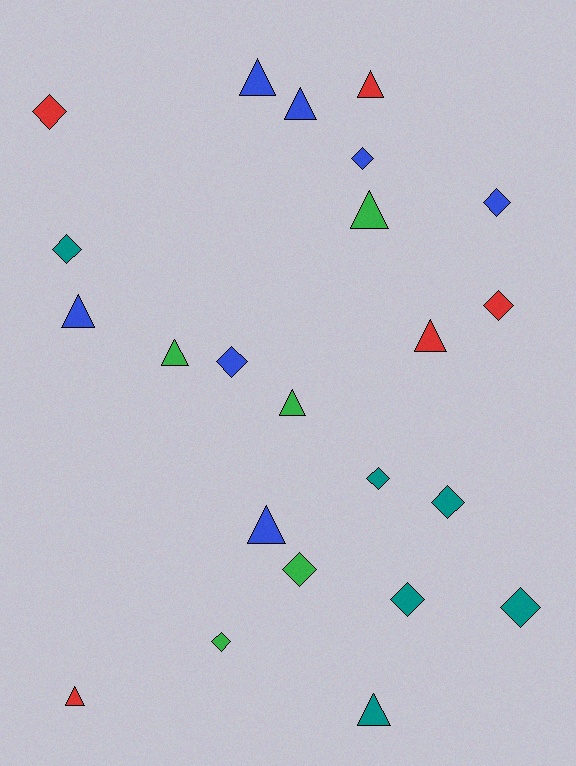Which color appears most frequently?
Blue, with 7 objects.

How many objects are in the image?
There are 23 objects.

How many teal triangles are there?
There is 1 teal triangle.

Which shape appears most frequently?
Diamond, with 12 objects.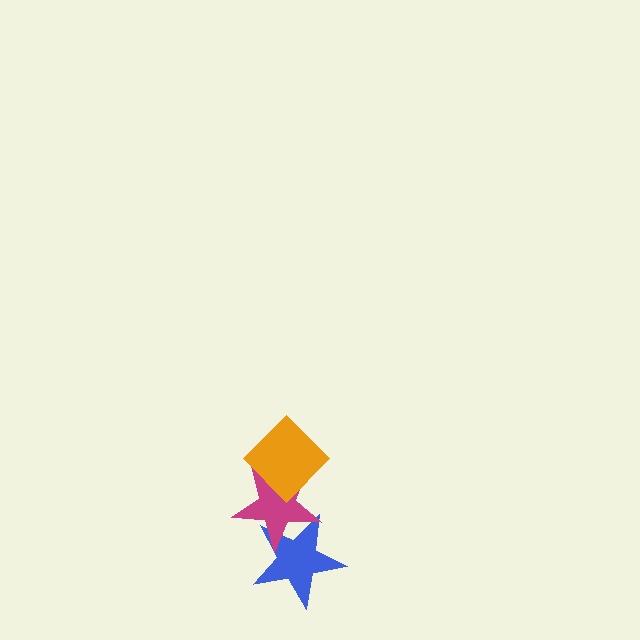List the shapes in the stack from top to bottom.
From top to bottom: the orange diamond, the magenta star, the blue star.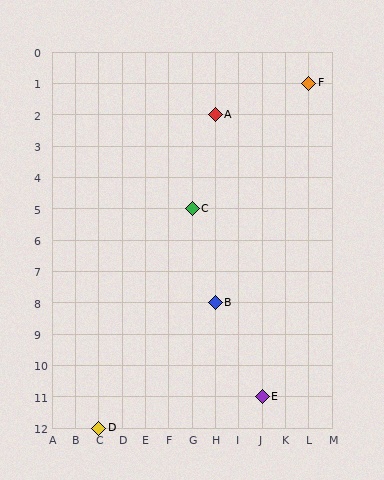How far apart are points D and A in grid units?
Points D and A are 5 columns and 10 rows apart (about 11.2 grid units diagonally).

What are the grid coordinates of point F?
Point F is at grid coordinates (L, 1).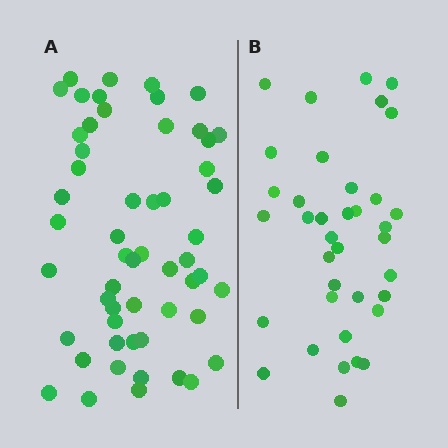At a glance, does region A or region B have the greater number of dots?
Region A (the left region) has more dots.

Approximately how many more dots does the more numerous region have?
Region A has approximately 20 more dots than region B.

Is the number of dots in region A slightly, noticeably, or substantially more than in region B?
Region A has substantially more. The ratio is roughly 1.5 to 1.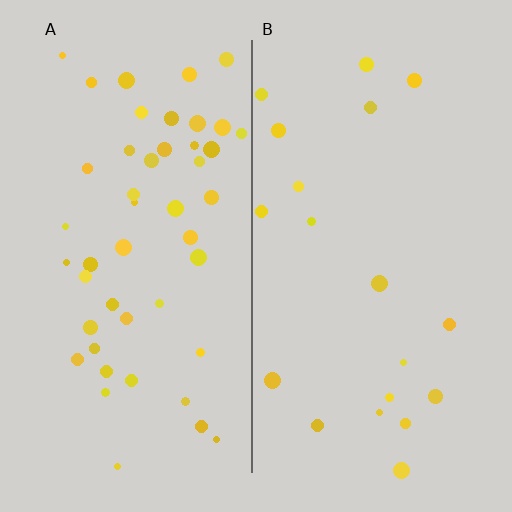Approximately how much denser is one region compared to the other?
Approximately 2.4× — region A over region B.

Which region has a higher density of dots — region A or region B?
A (the left).